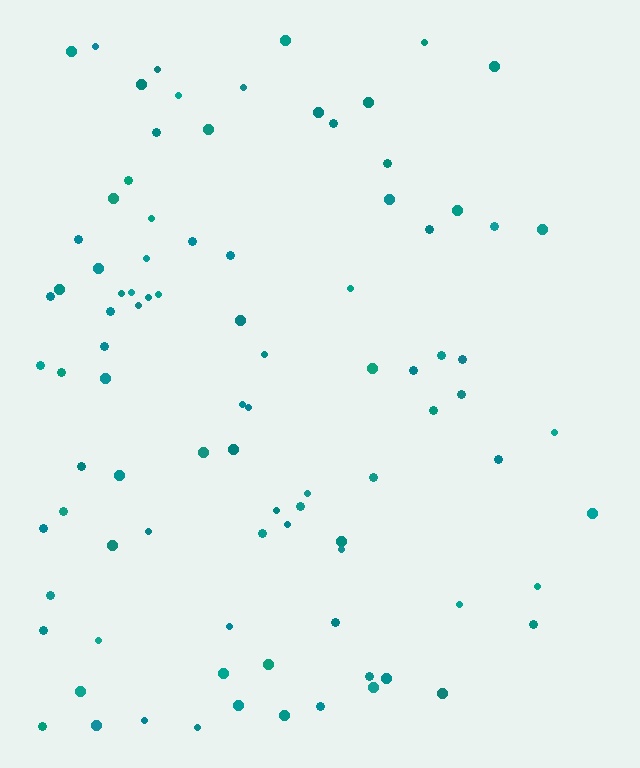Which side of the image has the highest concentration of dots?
The left.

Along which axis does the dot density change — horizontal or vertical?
Horizontal.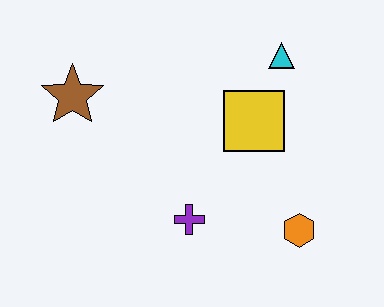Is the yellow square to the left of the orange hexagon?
Yes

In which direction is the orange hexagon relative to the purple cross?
The orange hexagon is to the right of the purple cross.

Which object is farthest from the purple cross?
The cyan triangle is farthest from the purple cross.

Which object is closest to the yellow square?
The cyan triangle is closest to the yellow square.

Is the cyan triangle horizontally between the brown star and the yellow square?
No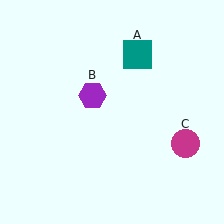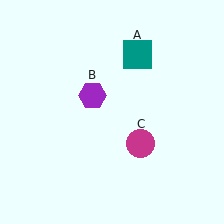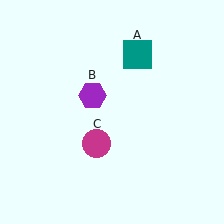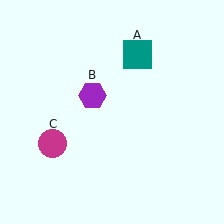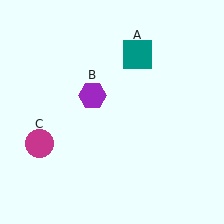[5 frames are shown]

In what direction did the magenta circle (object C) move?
The magenta circle (object C) moved left.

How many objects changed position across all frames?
1 object changed position: magenta circle (object C).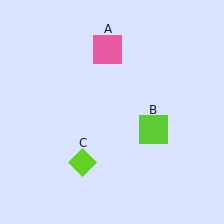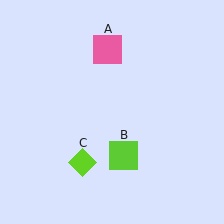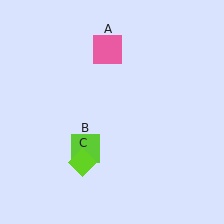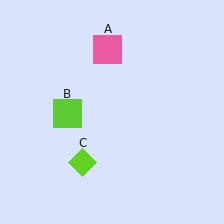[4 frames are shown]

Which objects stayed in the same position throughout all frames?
Pink square (object A) and lime diamond (object C) remained stationary.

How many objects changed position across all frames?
1 object changed position: lime square (object B).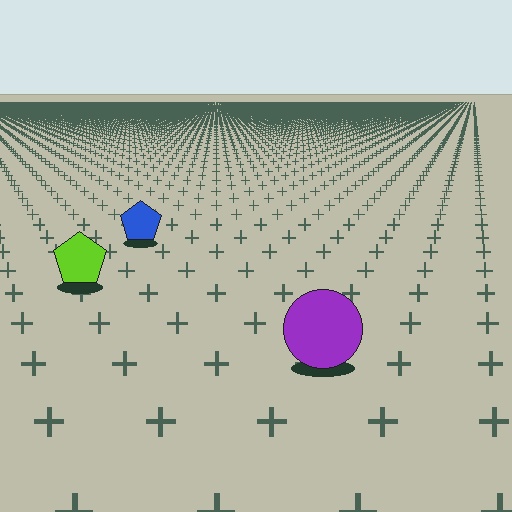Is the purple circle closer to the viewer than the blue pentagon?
Yes. The purple circle is closer — you can tell from the texture gradient: the ground texture is coarser near it.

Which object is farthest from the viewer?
The blue pentagon is farthest from the viewer. It appears smaller and the ground texture around it is denser.